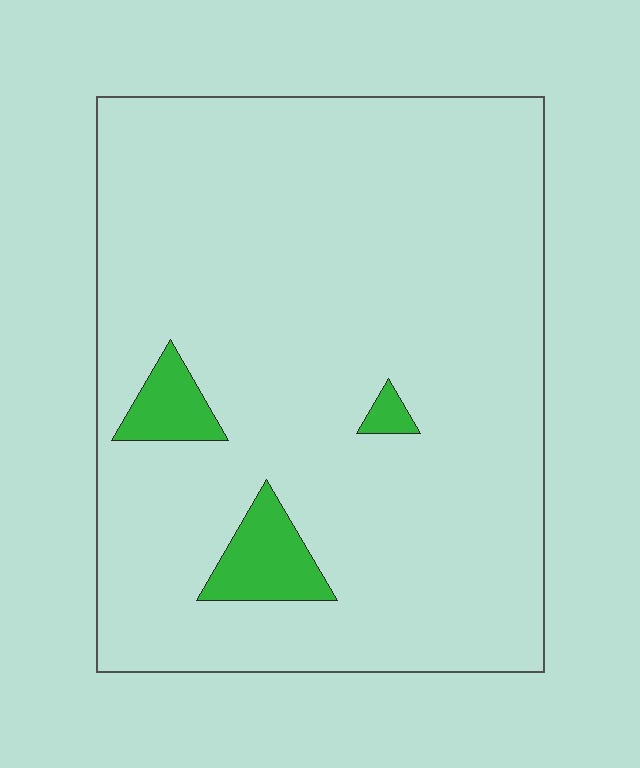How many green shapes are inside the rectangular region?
3.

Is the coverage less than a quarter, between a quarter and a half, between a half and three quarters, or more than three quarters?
Less than a quarter.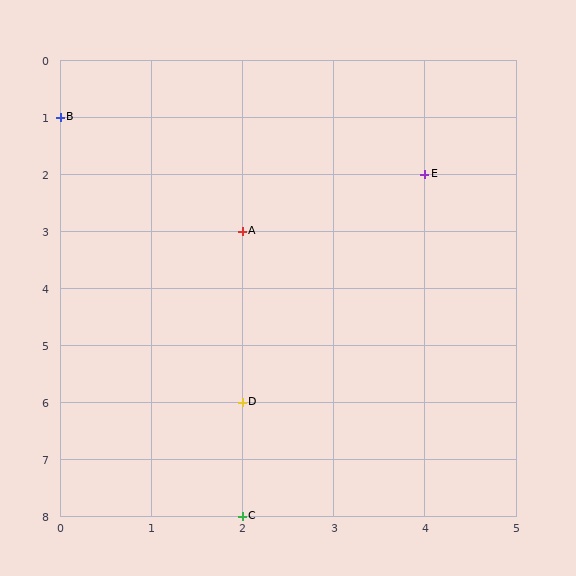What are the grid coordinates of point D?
Point D is at grid coordinates (2, 6).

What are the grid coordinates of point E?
Point E is at grid coordinates (4, 2).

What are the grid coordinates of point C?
Point C is at grid coordinates (2, 8).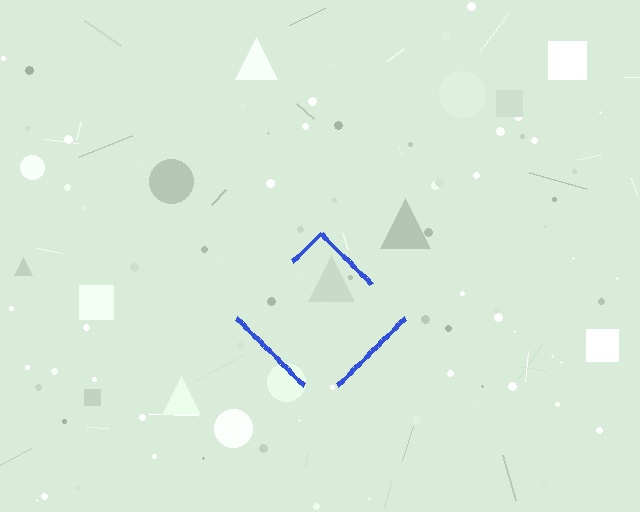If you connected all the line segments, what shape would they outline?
They would outline a diamond.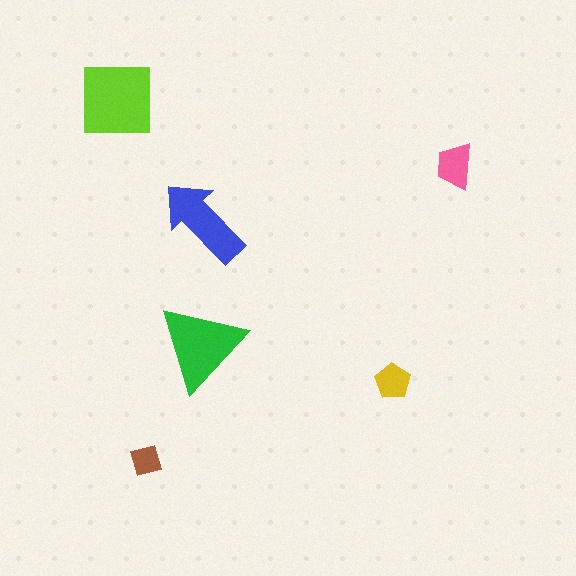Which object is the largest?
The lime square.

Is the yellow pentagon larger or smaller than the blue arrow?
Smaller.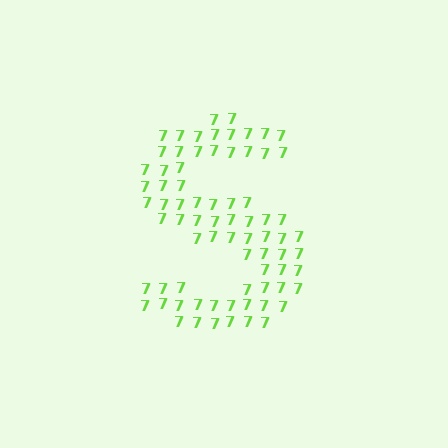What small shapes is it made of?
It is made of small digit 7's.